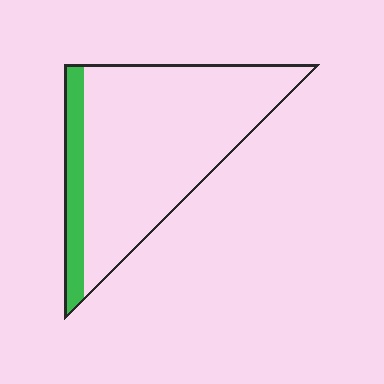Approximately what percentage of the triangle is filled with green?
Approximately 15%.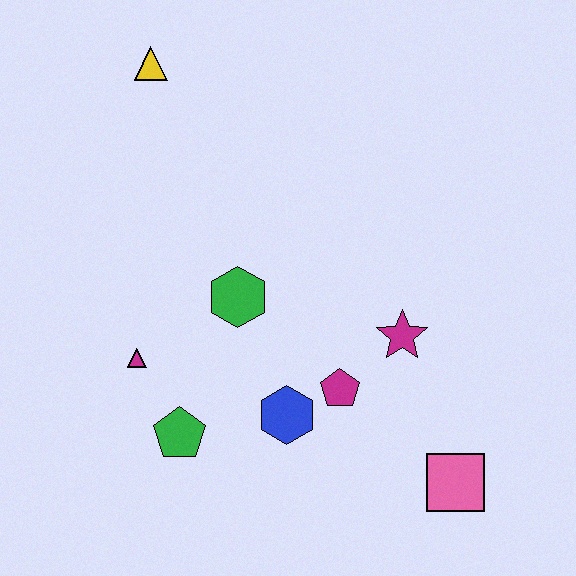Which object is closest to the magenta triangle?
The green pentagon is closest to the magenta triangle.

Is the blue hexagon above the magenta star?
No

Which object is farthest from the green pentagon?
The yellow triangle is farthest from the green pentagon.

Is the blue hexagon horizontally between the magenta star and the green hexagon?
Yes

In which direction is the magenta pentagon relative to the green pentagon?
The magenta pentagon is to the right of the green pentagon.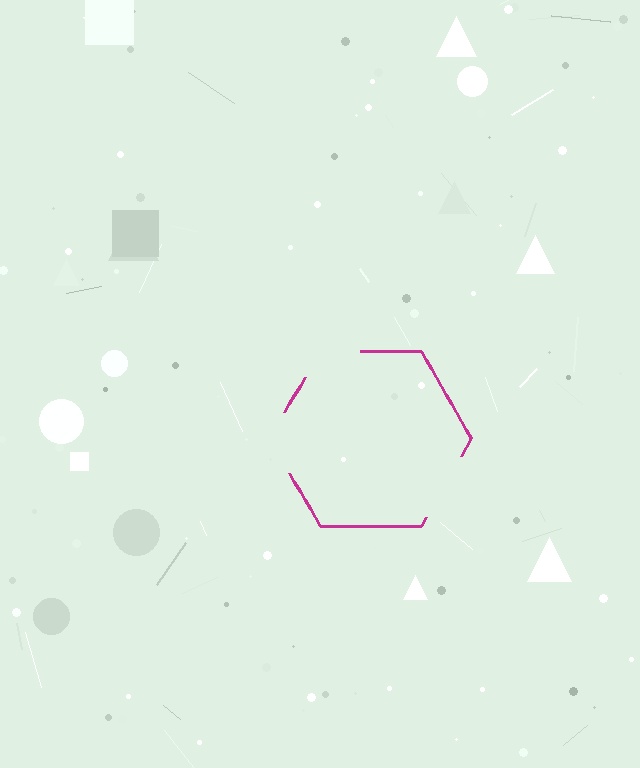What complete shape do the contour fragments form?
The contour fragments form a hexagon.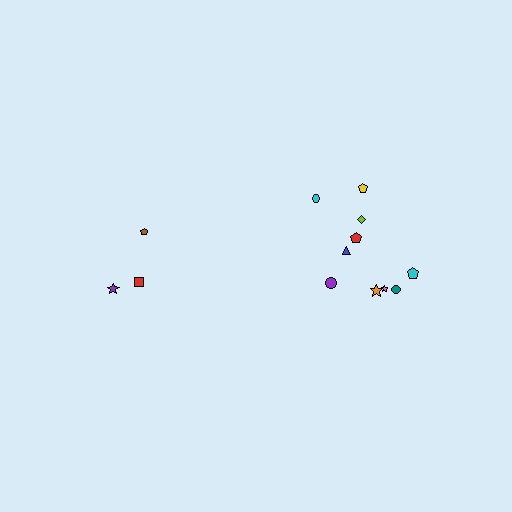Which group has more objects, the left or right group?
The right group.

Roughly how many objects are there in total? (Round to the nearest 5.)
Roughly 15 objects in total.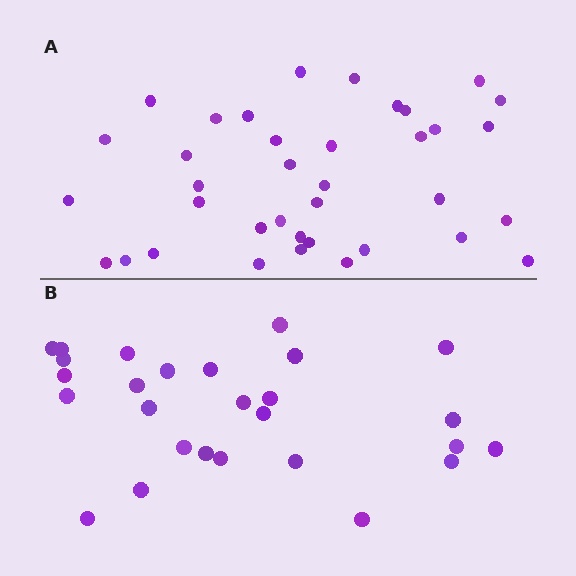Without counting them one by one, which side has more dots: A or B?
Region A (the top region) has more dots.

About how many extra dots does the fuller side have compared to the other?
Region A has roughly 10 or so more dots than region B.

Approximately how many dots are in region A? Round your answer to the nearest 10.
About 40 dots. (The exact count is 37, which rounds to 40.)